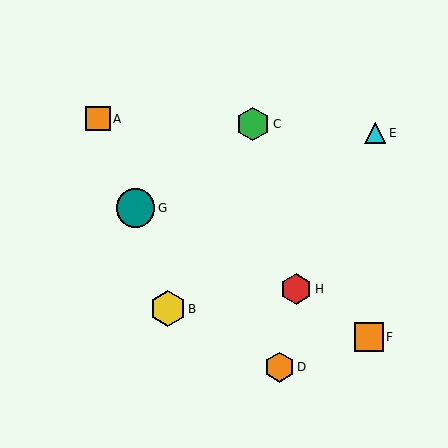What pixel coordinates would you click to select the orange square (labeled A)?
Click at (98, 119) to select the orange square A.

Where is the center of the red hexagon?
The center of the red hexagon is at (296, 289).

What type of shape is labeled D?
Shape D is an orange hexagon.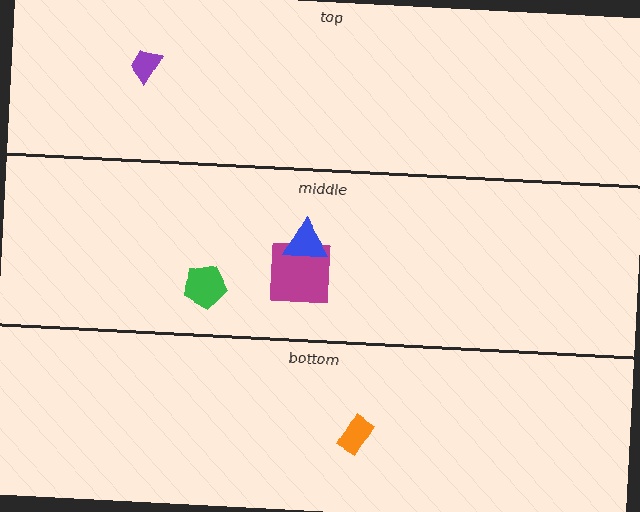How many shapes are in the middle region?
3.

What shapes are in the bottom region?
The orange rectangle.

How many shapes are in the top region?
1.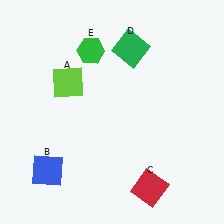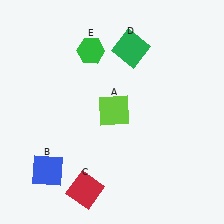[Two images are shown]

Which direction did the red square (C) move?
The red square (C) moved left.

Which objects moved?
The objects that moved are: the lime square (A), the red square (C).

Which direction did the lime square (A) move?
The lime square (A) moved right.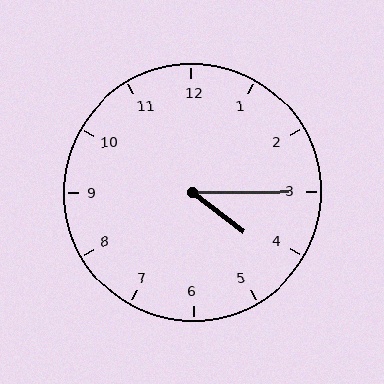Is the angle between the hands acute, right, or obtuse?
It is acute.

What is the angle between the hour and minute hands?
Approximately 38 degrees.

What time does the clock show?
4:15.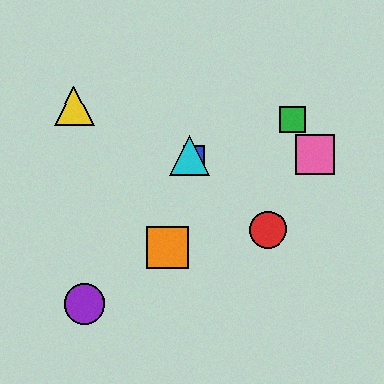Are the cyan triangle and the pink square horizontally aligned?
Yes, both are at y≈156.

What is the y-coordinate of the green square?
The green square is at y≈120.